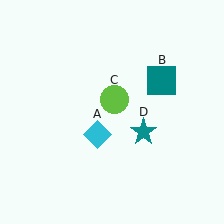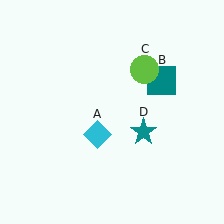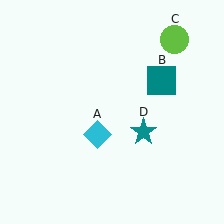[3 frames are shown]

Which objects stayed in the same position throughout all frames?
Cyan diamond (object A) and teal square (object B) and teal star (object D) remained stationary.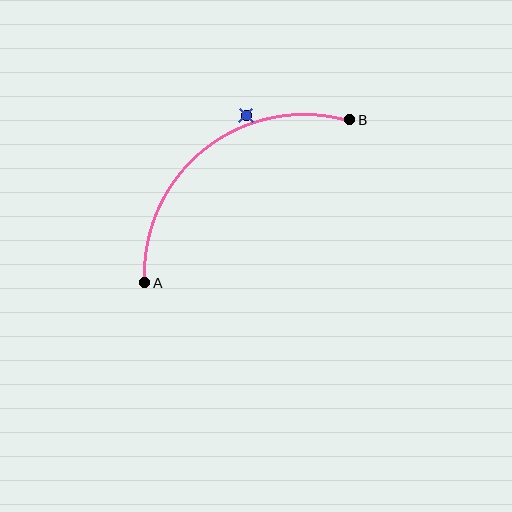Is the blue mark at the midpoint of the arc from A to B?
No — the blue mark does not lie on the arc at all. It sits slightly outside the curve.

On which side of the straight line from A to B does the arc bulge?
The arc bulges above and to the left of the straight line connecting A and B.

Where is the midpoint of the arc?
The arc midpoint is the point on the curve farthest from the straight line joining A and B. It sits above and to the left of that line.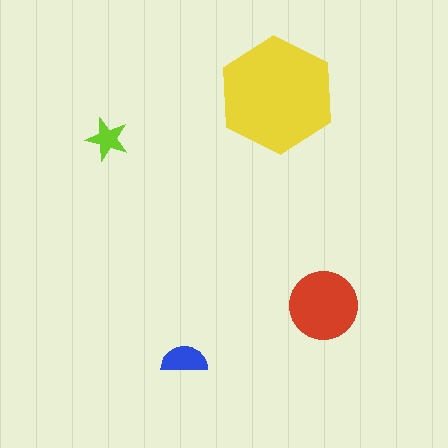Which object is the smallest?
The lime star.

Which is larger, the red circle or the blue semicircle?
The red circle.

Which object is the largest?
The yellow hexagon.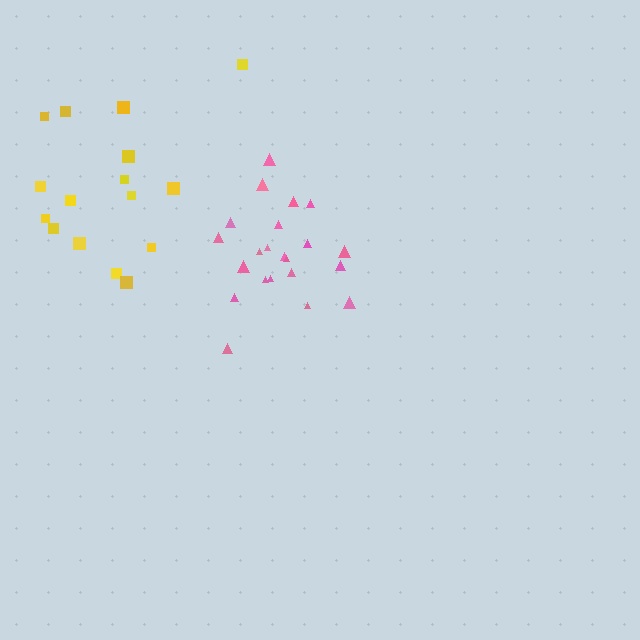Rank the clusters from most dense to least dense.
pink, yellow.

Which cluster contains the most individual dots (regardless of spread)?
Pink (22).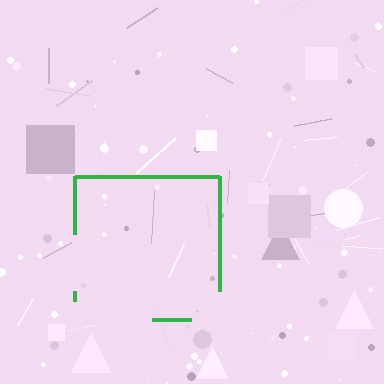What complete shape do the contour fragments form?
The contour fragments form a square.